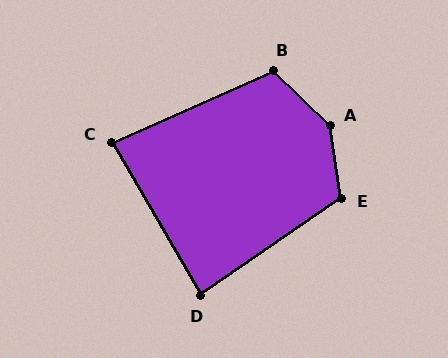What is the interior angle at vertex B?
Approximately 112 degrees (obtuse).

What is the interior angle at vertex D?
Approximately 86 degrees (approximately right).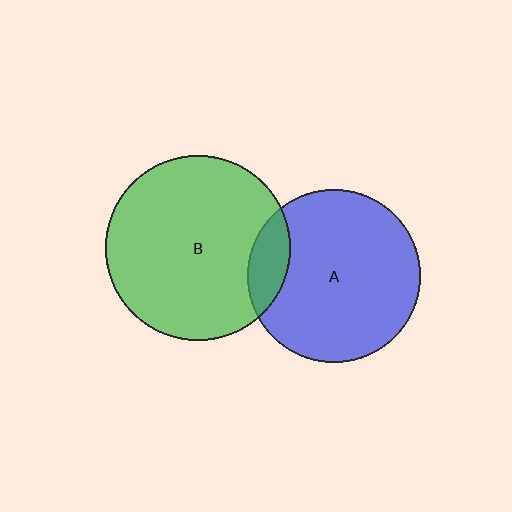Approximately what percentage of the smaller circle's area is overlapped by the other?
Approximately 15%.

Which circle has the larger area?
Circle B (green).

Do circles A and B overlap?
Yes.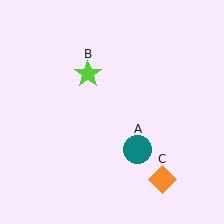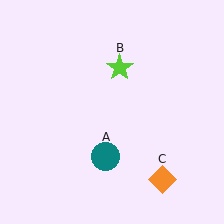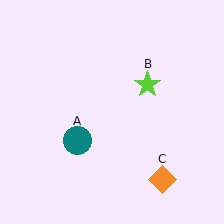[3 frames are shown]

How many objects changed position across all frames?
2 objects changed position: teal circle (object A), lime star (object B).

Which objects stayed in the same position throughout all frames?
Orange diamond (object C) remained stationary.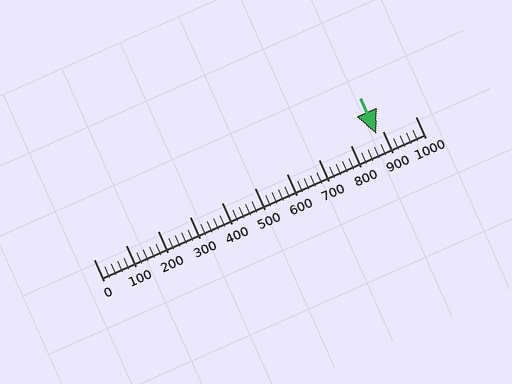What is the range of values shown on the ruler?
The ruler shows values from 0 to 1000.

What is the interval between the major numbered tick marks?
The major tick marks are spaced 100 units apart.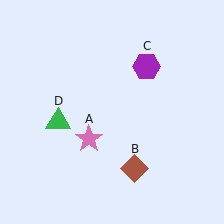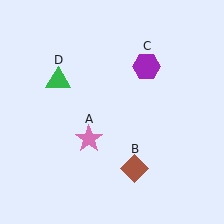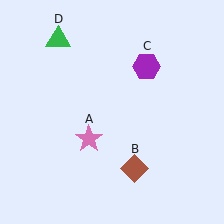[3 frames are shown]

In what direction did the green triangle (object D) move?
The green triangle (object D) moved up.